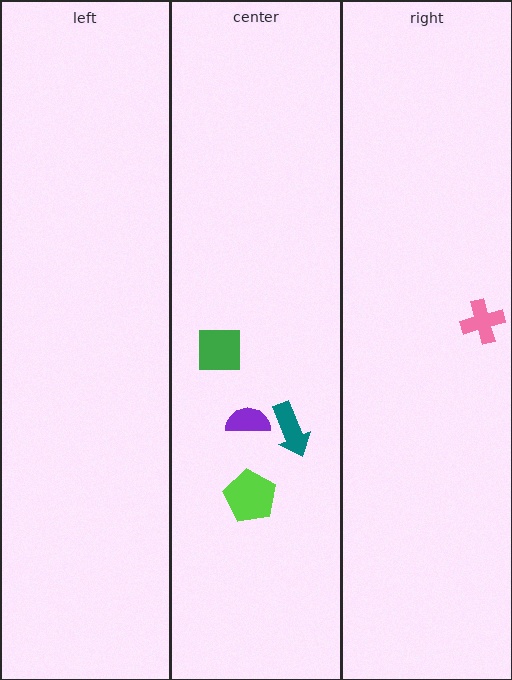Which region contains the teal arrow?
The center region.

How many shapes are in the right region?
1.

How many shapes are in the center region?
4.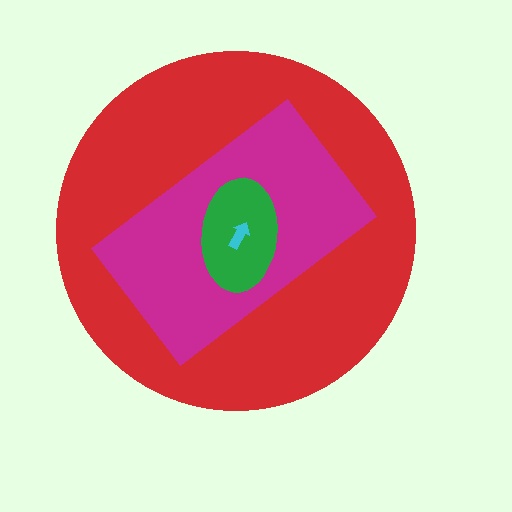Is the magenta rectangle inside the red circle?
Yes.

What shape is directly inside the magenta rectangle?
The green ellipse.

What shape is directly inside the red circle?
The magenta rectangle.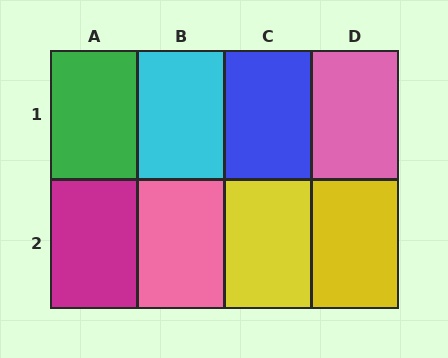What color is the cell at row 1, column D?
Pink.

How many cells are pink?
2 cells are pink.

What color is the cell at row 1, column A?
Green.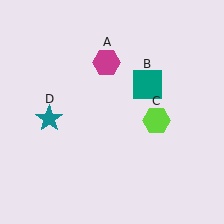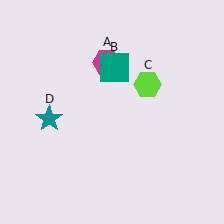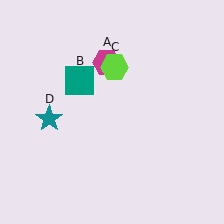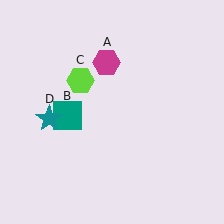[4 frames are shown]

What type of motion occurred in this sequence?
The teal square (object B), lime hexagon (object C) rotated counterclockwise around the center of the scene.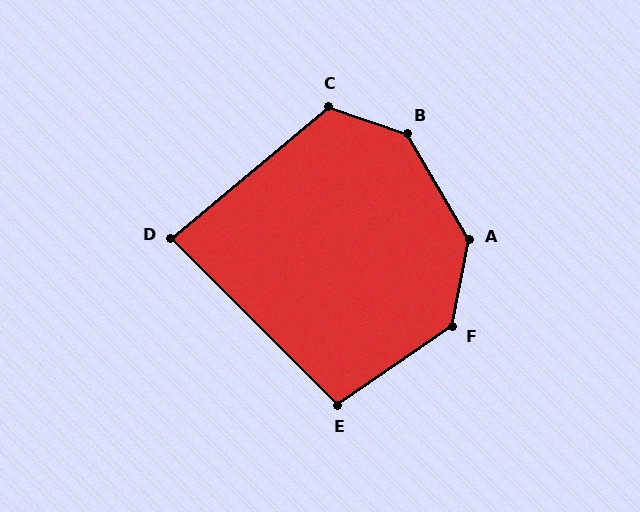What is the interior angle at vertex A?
Approximately 139 degrees (obtuse).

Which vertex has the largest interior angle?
B, at approximately 140 degrees.